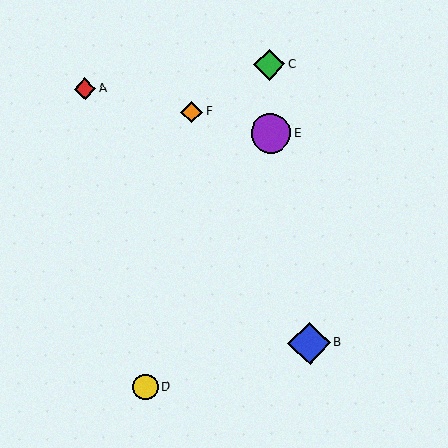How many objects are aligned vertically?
2 objects (C, E) are aligned vertically.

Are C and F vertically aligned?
No, C is at x≈269 and F is at x≈192.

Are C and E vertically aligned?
Yes, both are at x≈269.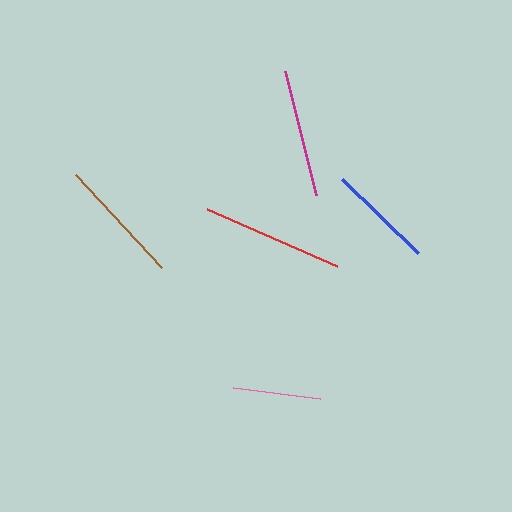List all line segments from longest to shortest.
From longest to shortest: red, magenta, brown, blue, pink.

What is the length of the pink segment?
The pink segment is approximately 88 pixels long.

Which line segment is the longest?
The red line is the longest at approximately 142 pixels.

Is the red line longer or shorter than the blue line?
The red line is longer than the blue line.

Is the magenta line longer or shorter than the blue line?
The magenta line is longer than the blue line.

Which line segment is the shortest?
The pink line is the shortest at approximately 88 pixels.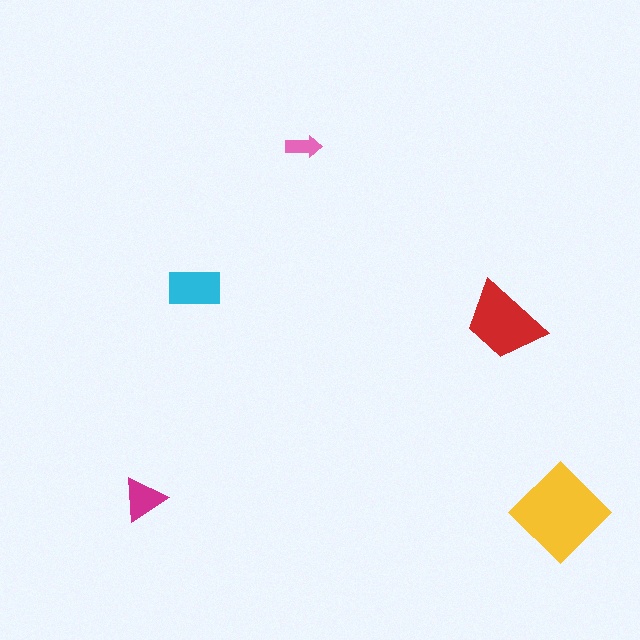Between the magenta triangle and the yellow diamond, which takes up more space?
The yellow diamond.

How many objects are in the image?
There are 5 objects in the image.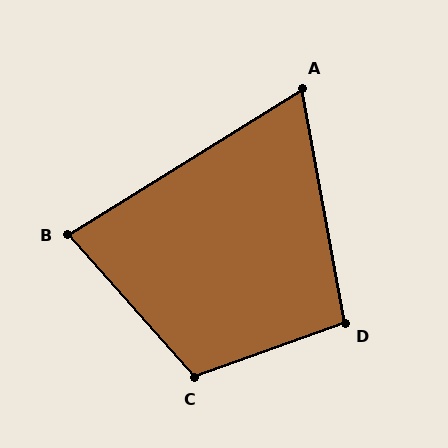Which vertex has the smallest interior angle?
A, at approximately 68 degrees.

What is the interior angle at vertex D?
Approximately 100 degrees (obtuse).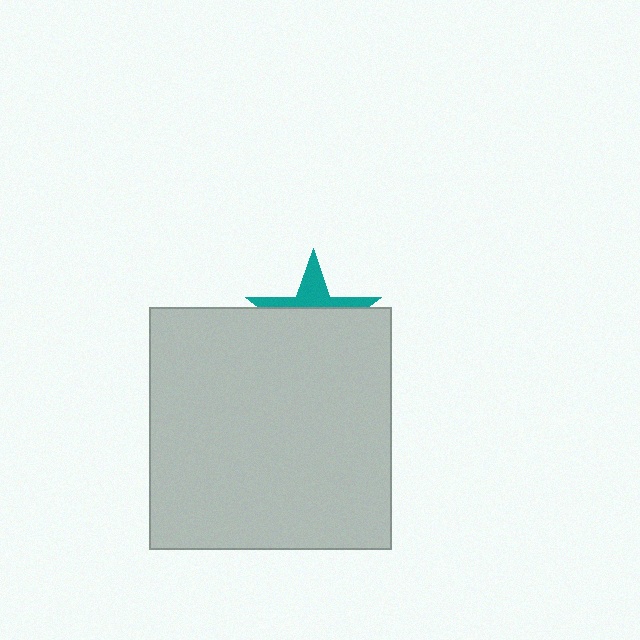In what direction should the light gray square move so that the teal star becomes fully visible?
The light gray square should move down. That is the shortest direction to clear the overlap and leave the teal star fully visible.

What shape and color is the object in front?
The object in front is a light gray square.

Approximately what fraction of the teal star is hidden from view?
Roughly 65% of the teal star is hidden behind the light gray square.